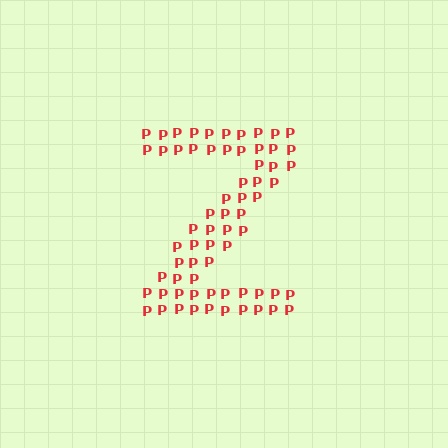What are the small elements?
The small elements are letter P's.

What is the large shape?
The large shape is the letter Z.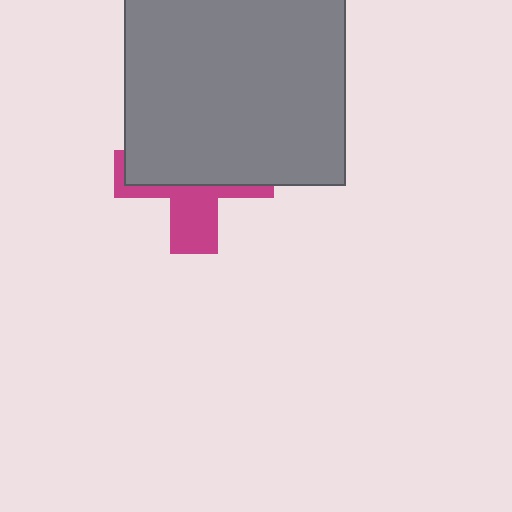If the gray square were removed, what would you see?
You would see the complete magenta cross.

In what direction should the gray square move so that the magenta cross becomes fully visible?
The gray square should move up. That is the shortest direction to clear the overlap and leave the magenta cross fully visible.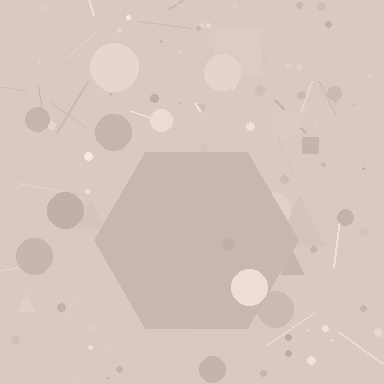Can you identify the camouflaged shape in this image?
The camouflaged shape is a hexagon.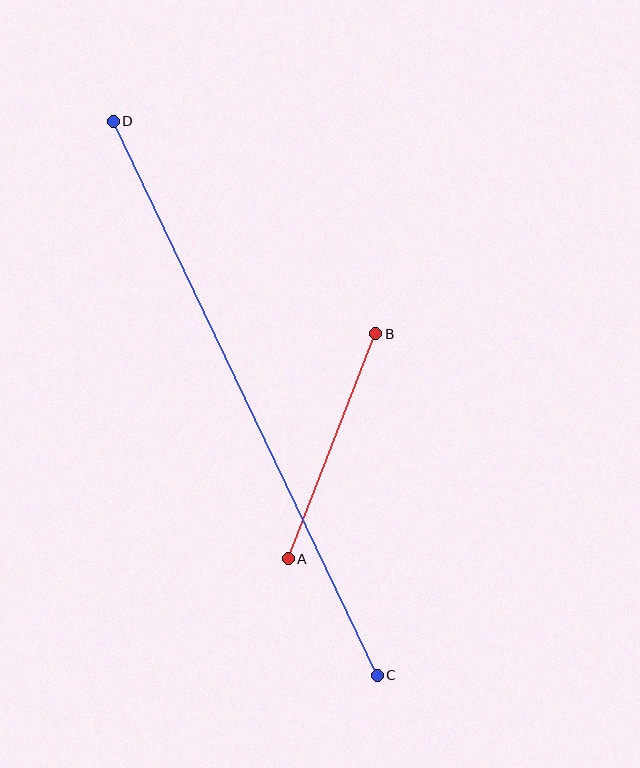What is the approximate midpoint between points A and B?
The midpoint is at approximately (332, 446) pixels.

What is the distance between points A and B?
The distance is approximately 242 pixels.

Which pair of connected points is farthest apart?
Points C and D are farthest apart.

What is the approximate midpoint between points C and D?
The midpoint is at approximately (245, 398) pixels.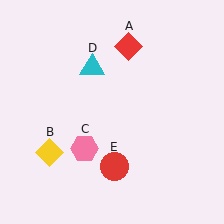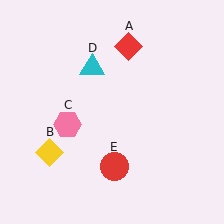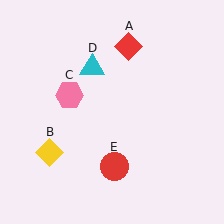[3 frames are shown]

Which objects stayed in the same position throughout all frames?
Red diamond (object A) and yellow diamond (object B) and cyan triangle (object D) and red circle (object E) remained stationary.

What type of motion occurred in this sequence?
The pink hexagon (object C) rotated clockwise around the center of the scene.